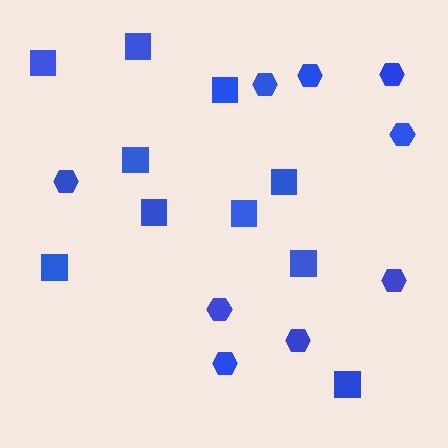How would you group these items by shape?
There are 2 groups: one group of squares (10) and one group of hexagons (9).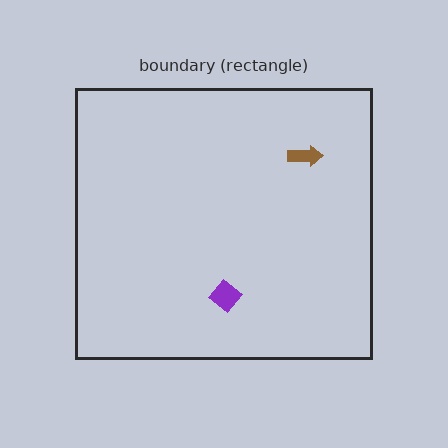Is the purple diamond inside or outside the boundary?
Inside.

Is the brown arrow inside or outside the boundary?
Inside.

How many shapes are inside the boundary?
2 inside, 0 outside.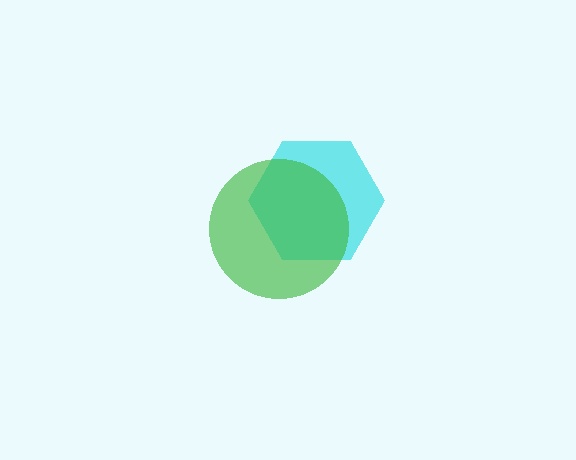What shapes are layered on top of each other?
The layered shapes are: a cyan hexagon, a green circle.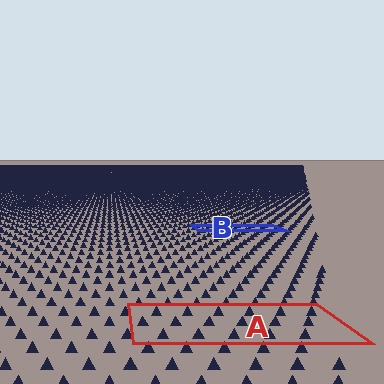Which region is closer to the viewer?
Region A is closer. The texture elements there are larger and more spread out.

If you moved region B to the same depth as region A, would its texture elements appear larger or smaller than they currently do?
They would appear larger. At a closer depth, the same texture elements are projected at a bigger on-screen size.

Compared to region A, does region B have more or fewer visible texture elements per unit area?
Region B has more texture elements per unit area — they are packed more densely because it is farther away.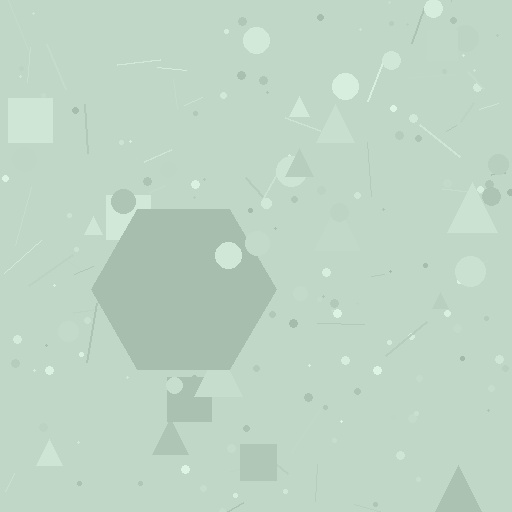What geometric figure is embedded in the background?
A hexagon is embedded in the background.